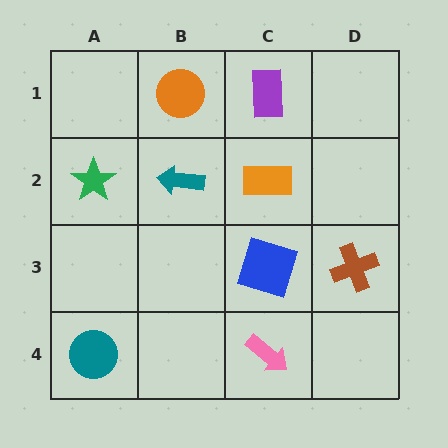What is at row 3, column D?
A brown cross.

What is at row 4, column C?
A pink arrow.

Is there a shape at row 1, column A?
No, that cell is empty.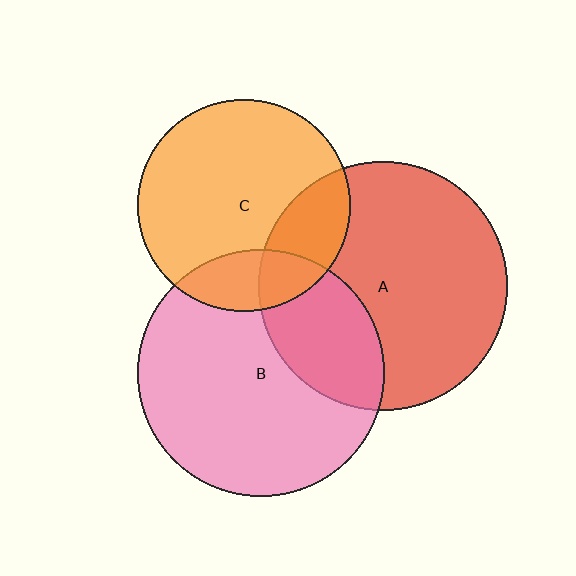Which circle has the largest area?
Circle A (red).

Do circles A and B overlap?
Yes.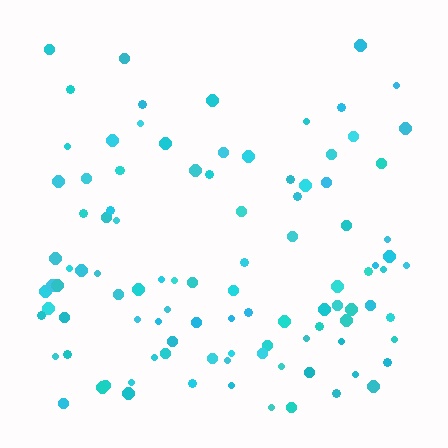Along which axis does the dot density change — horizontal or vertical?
Vertical.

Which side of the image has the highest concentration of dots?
The bottom.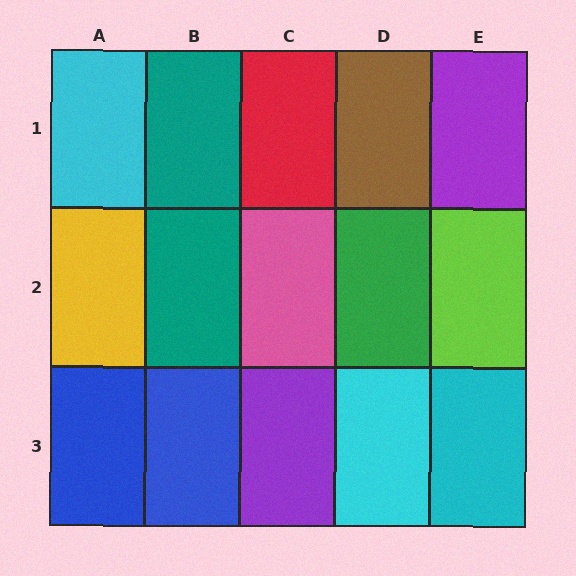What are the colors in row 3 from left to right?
Blue, blue, purple, cyan, cyan.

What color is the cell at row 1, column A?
Cyan.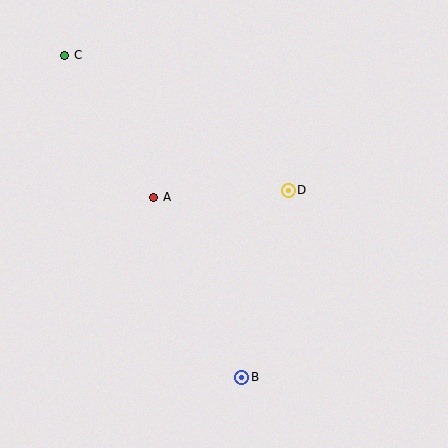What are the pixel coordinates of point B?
Point B is at (242, 377).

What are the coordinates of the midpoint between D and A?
The midpoint between D and A is at (221, 194).